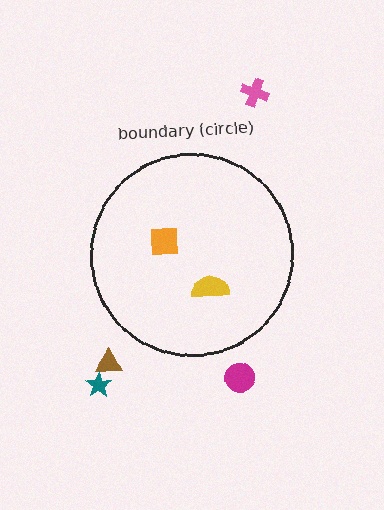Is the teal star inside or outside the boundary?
Outside.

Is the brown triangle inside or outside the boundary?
Outside.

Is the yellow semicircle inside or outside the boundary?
Inside.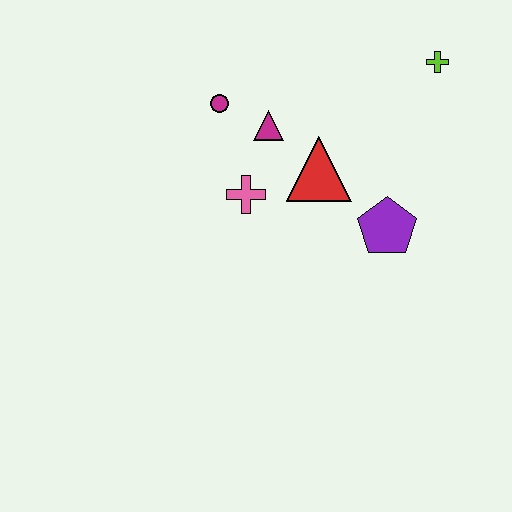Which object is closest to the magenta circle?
The magenta triangle is closest to the magenta circle.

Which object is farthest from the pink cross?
The lime cross is farthest from the pink cross.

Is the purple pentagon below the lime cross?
Yes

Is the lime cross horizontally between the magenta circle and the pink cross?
No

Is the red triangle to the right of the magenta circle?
Yes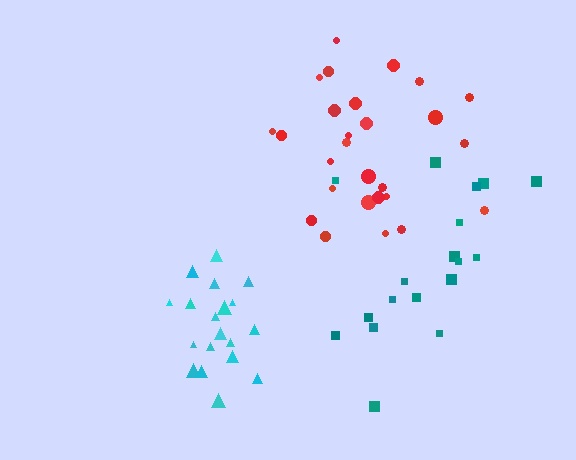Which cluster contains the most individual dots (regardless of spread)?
Red (27).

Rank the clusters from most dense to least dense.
cyan, red, teal.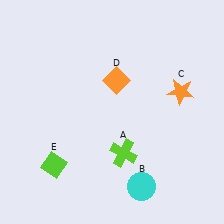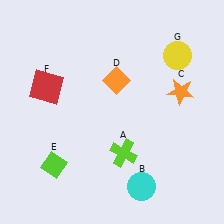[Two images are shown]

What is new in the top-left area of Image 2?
A red square (F) was added in the top-left area of Image 2.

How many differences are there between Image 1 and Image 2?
There are 2 differences between the two images.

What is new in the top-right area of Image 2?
A yellow circle (G) was added in the top-right area of Image 2.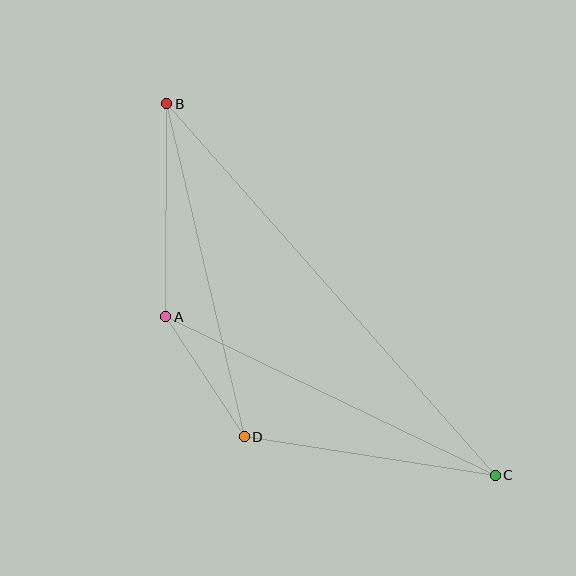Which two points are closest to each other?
Points A and D are closest to each other.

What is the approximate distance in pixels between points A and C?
The distance between A and C is approximately 366 pixels.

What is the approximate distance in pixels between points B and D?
The distance between B and D is approximately 342 pixels.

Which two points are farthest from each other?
Points B and C are farthest from each other.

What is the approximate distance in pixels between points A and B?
The distance between A and B is approximately 213 pixels.